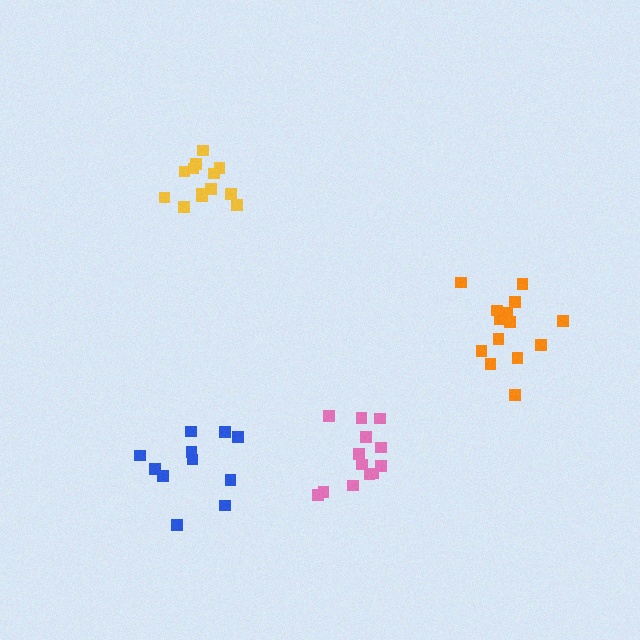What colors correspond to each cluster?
The clusters are colored: yellow, pink, orange, blue.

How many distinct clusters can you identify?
There are 4 distinct clusters.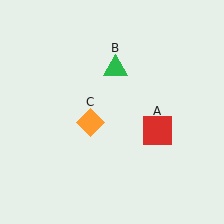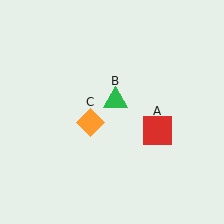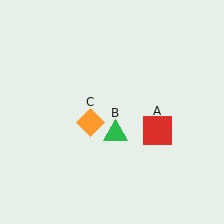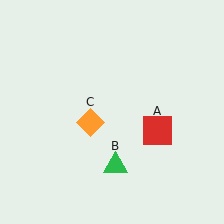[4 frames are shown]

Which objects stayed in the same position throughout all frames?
Red square (object A) and orange diamond (object C) remained stationary.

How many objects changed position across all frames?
1 object changed position: green triangle (object B).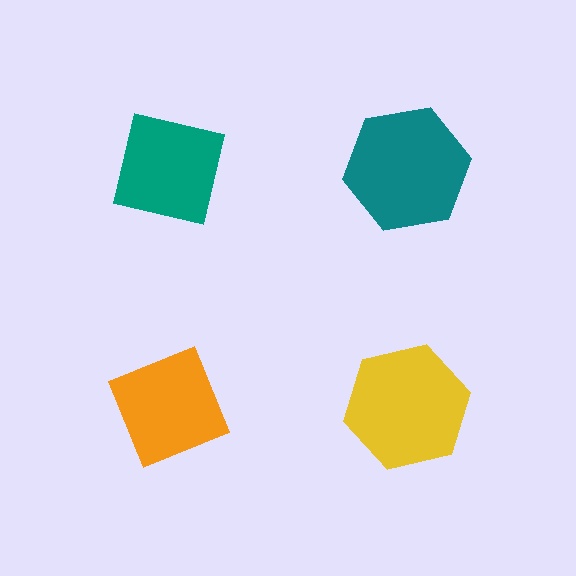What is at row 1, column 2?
A teal hexagon.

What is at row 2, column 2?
A yellow hexagon.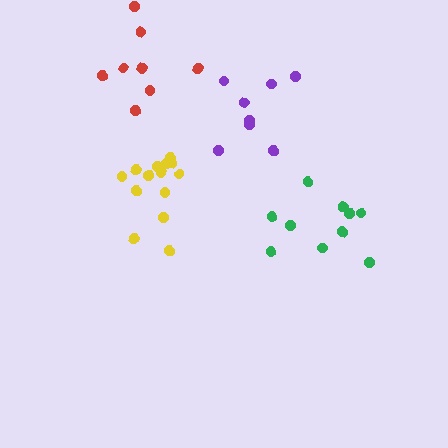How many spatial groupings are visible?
There are 4 spatial groupings.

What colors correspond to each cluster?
The clusters are colored: green, yellow, red, purple.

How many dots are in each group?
Group 1: 10 dots, Group 2: 14 dots, Group 3: 8 dots, Group 4: 8 dots (40 total).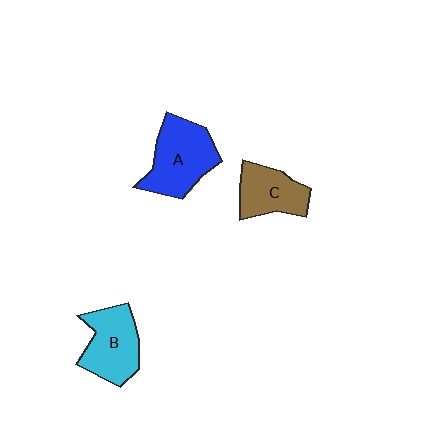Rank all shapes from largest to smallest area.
From largest to smallest: A (blue), B (cyan), C (brown).